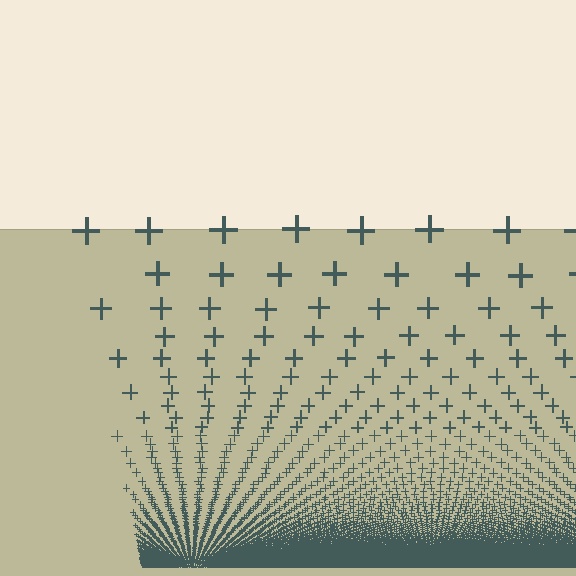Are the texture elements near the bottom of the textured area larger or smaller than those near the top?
Smaller. The gradient is inverted — elements near the bottom are smaller and denser.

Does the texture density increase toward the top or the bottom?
Density increases toward the bottom.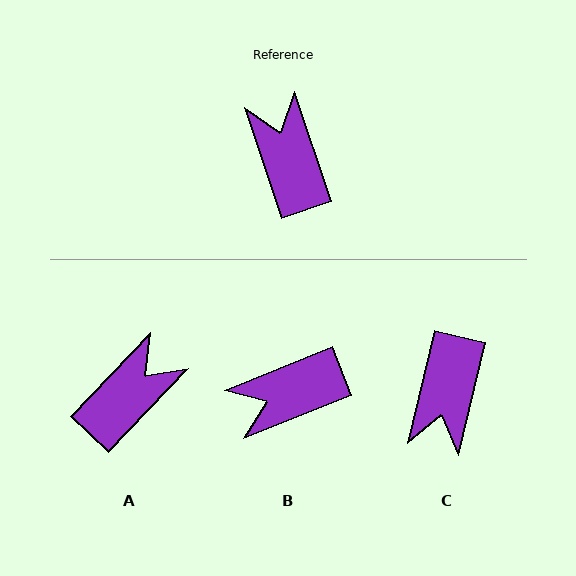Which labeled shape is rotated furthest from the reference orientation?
C, about 148 degrees away.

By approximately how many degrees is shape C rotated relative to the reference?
Approximately 148 degrees counter-clockwise.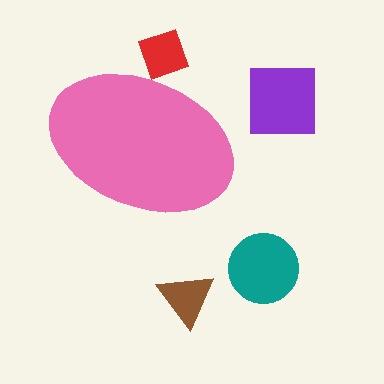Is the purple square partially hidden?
No, the purple square is fully visible.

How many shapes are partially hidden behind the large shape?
1 shape is partially hidden.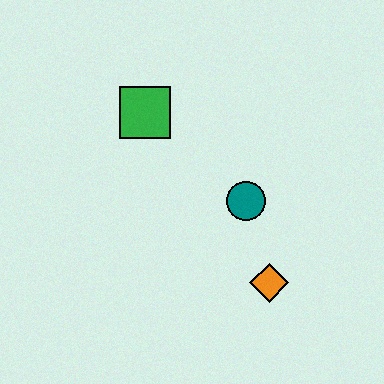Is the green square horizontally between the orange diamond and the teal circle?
No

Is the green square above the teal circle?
Yes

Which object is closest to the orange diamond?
The teal circle is closest to the orange diamond.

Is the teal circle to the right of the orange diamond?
No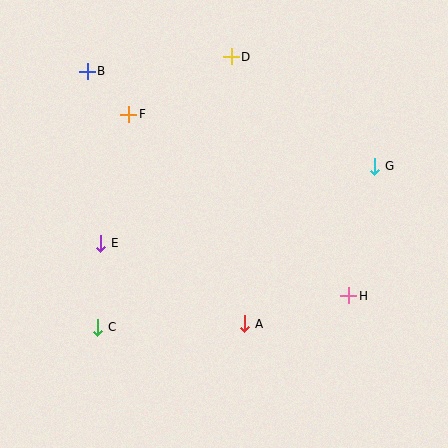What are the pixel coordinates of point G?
Point G is at (375, 166).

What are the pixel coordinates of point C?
Point C is at (98, 327).